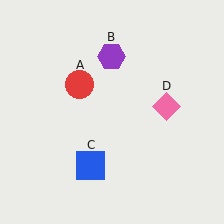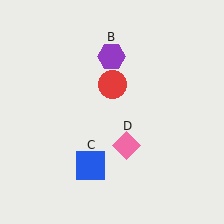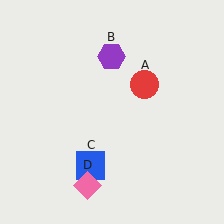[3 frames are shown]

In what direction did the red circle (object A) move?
The red circle (object A) moved right.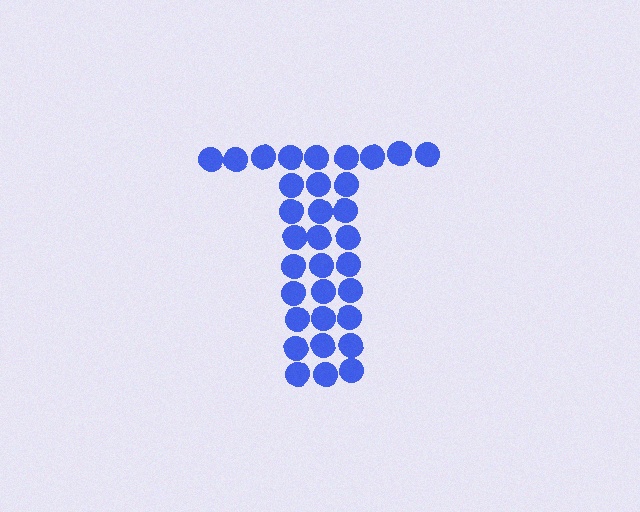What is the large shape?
The large shape is the letter T.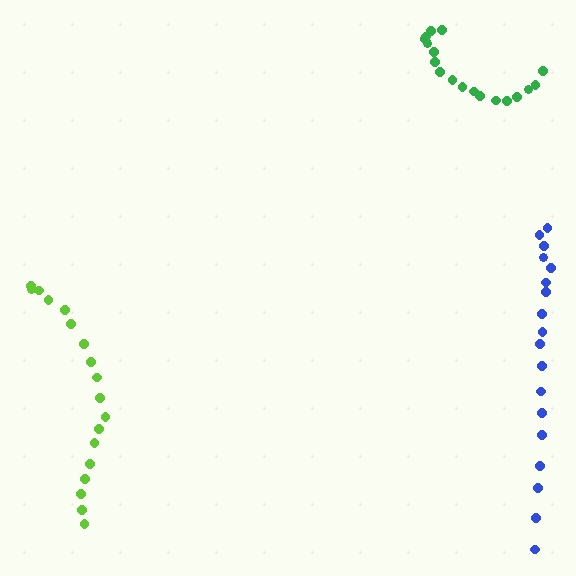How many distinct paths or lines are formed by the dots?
There are 3 distinct paths.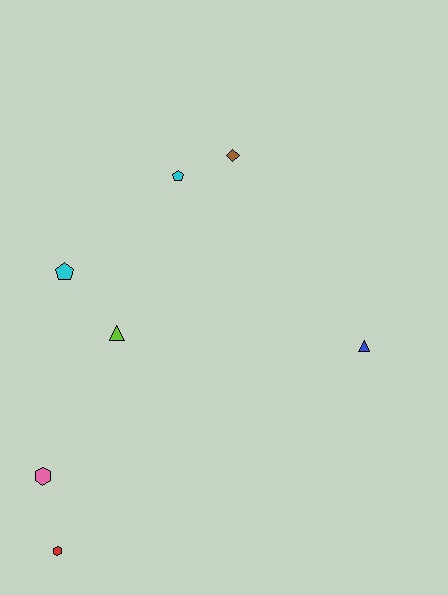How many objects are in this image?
There are 7 objects.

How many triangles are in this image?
There are 2 triangles.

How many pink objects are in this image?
There is 1 pink object.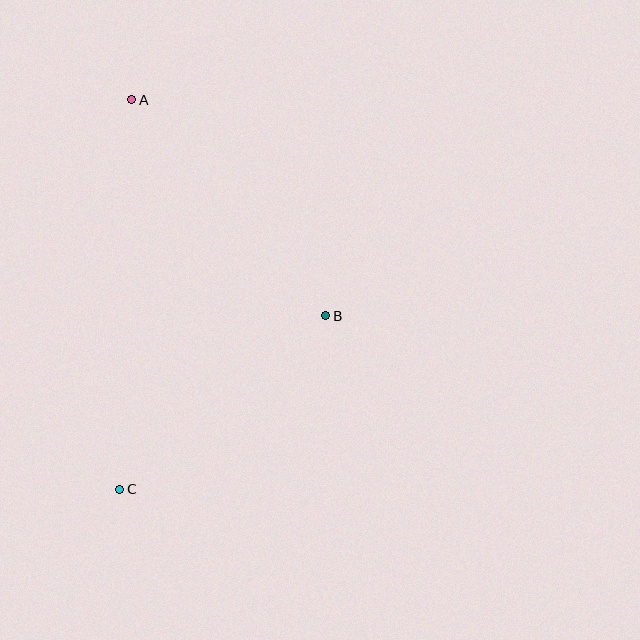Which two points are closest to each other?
Points B and C are closest to each other.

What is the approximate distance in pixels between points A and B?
The distance between A and B is approximately 290 pixels.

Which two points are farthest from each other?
Points A and C are farthest from each other.